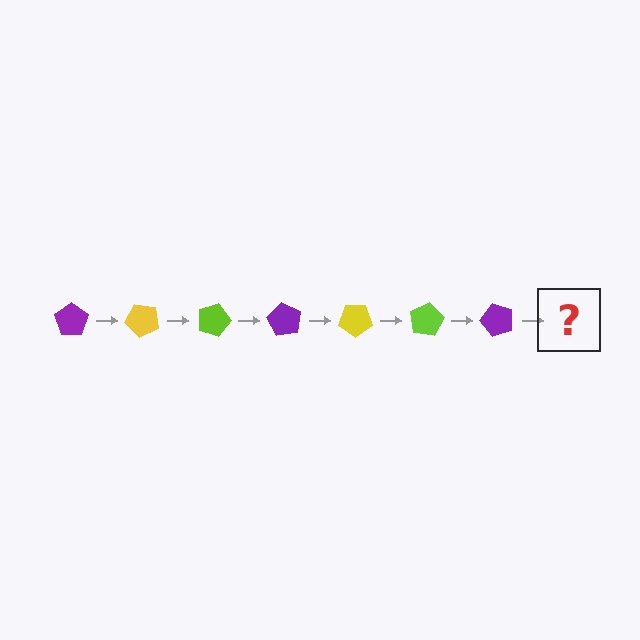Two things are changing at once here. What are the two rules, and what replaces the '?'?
The two rules are that it rotates 45 degrees each step and the color cycles through purple, yellow, and lime. The '?' should be a yellow pentagon, rotated 315 degrees from the start.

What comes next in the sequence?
The next element should be a yellow pentagon, rotated 315 degrees from the start.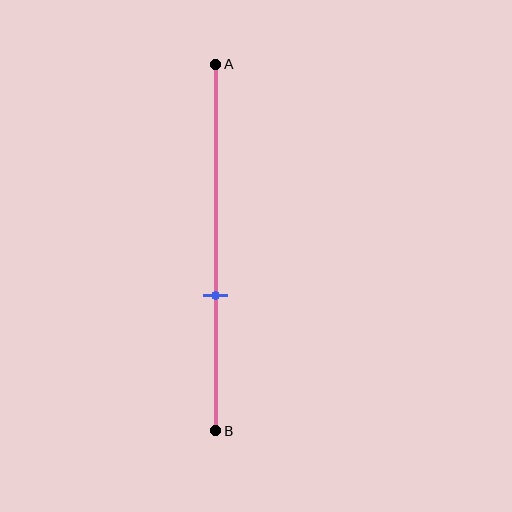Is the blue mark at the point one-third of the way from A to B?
No, the mark is at about 65% from A, not at the 33% one-third point.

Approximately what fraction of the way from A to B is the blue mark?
The blue mark is approximately 65% of the way from A to B.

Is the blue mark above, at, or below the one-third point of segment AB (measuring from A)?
The blue mark is below the one-third point of segment AB.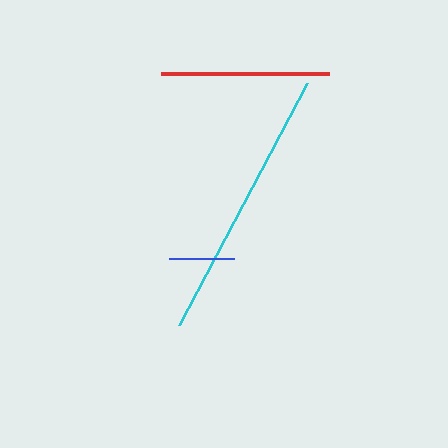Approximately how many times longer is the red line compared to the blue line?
The red line is approximately 2.6 times the length of the blue line.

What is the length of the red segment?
The red segment is approximately 168 pixels long.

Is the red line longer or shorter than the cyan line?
The cyan line is longer than the red line.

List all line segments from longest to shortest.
From longest to shortest: cyan, red, blue.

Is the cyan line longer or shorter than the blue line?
The cyan line is longer than the blue line.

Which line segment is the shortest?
The blue line is the shortest at approximately 65 pixels.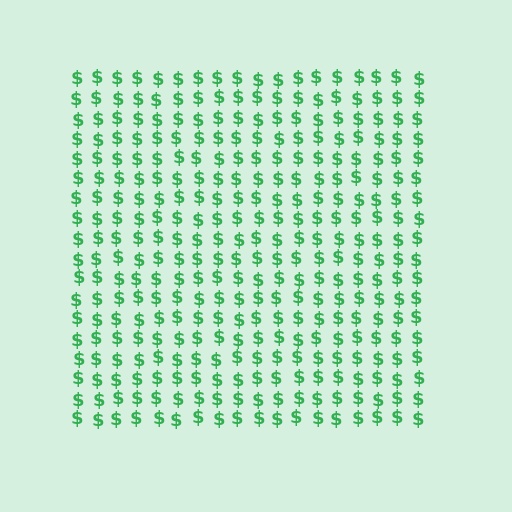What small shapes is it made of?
It is made of small dollar signs.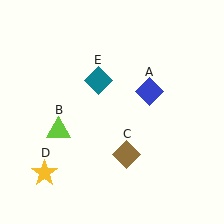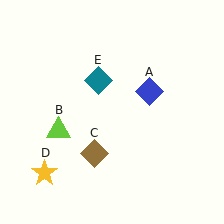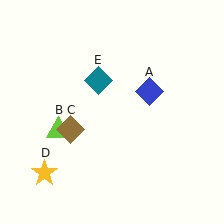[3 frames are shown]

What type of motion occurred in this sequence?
The brown diamond (object C) rotated clockwise around the center of the scene.